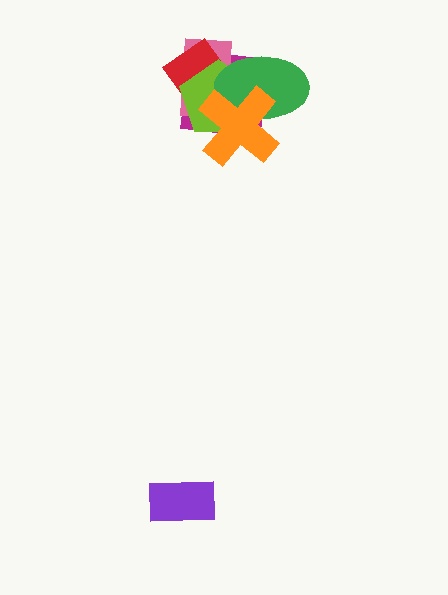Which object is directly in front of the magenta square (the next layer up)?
The pink rectangle is directly in front of the magenta square.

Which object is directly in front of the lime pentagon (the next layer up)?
The green ellipse is directly in front of the lime pentagon.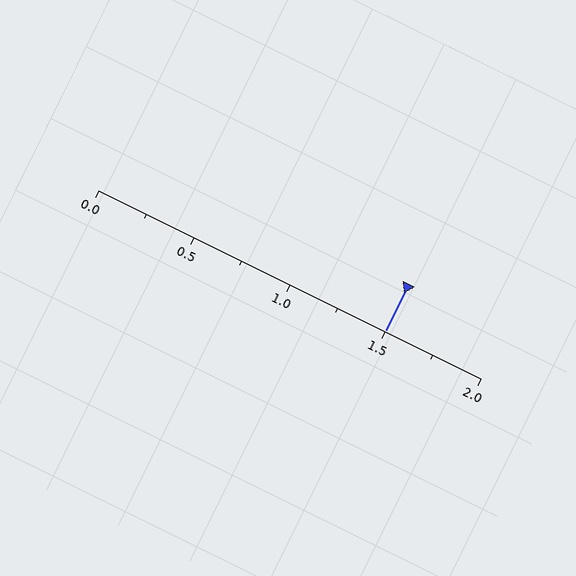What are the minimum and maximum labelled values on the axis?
The axis runs from 0.0 to 2.0.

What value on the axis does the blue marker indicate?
The marker indicates approximately 1.5.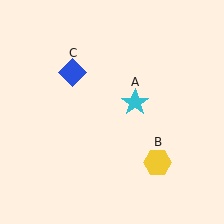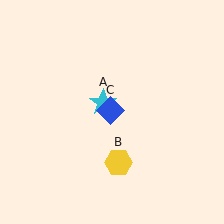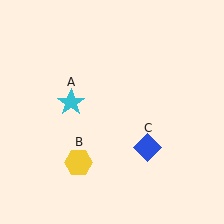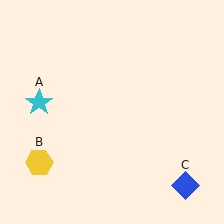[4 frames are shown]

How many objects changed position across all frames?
3 objects changed position: cyan star (object A), yellow hexagon (object B), blue diamond (object C).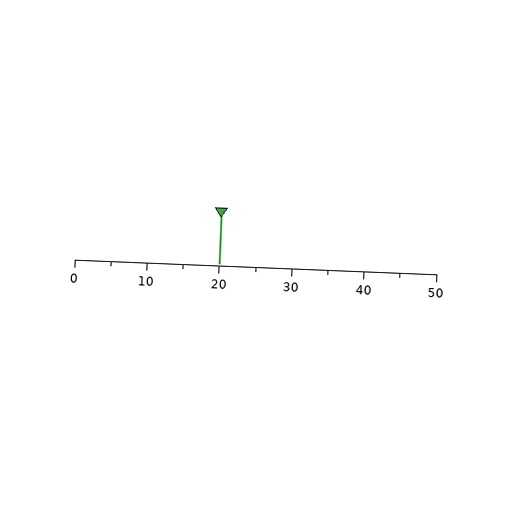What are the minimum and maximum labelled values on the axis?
The axis runs from 0 to 50.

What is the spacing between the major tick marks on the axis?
The major ticks are spaced 10 apart.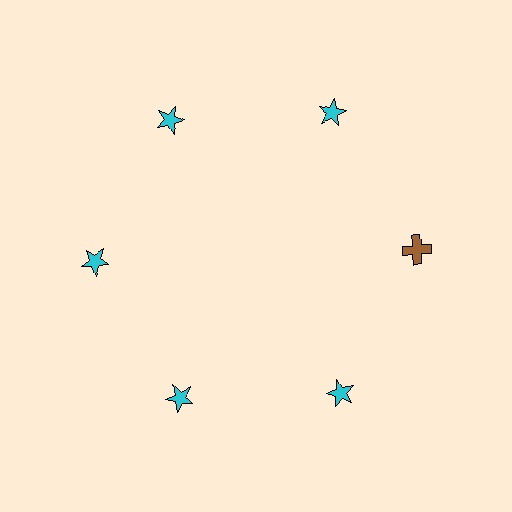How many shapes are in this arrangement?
There are 6 shapes arranged in a ring pattern.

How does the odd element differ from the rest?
It differs in both color (brown instead of cyan) and shape (cross instead of star).